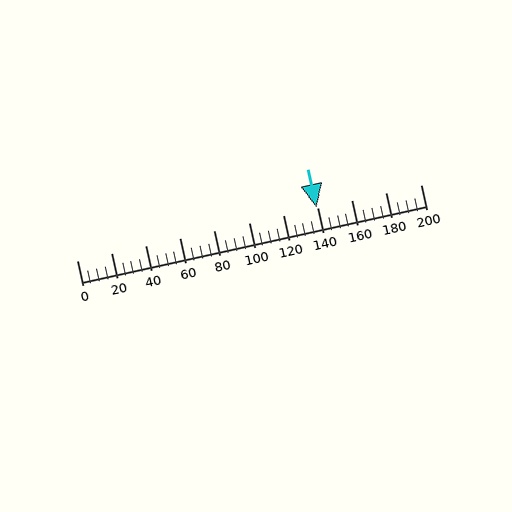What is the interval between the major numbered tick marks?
The major tick marks are spaced 20 units apart.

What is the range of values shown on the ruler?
The ruler shows values from 0 to 200.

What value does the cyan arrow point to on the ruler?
The cyan arrow points to approximately 139.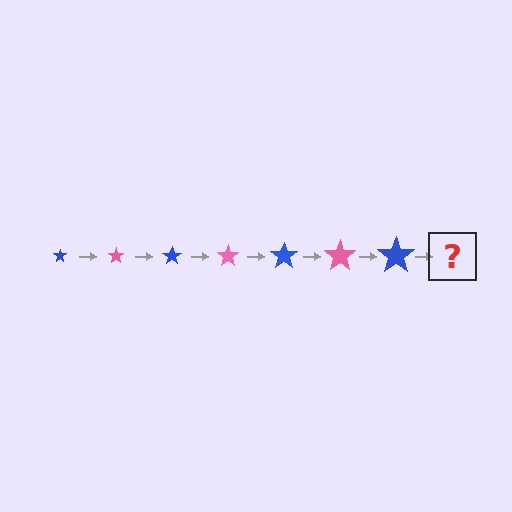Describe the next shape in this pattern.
It should be a pink star, larger than the previous one.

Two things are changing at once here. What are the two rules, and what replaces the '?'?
The two rules are that the star grows larger each step and the color cycles through blue and pink. The '?' should be a pink star, larger than the previous one.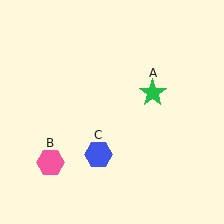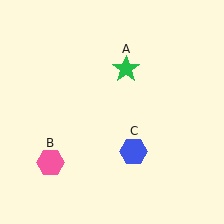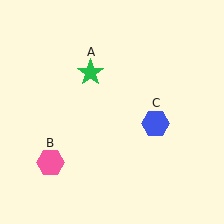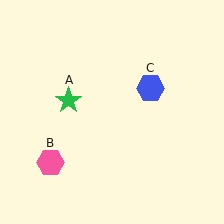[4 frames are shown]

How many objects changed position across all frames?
2 objects changed position: green star (object A), blue hexagon (object C).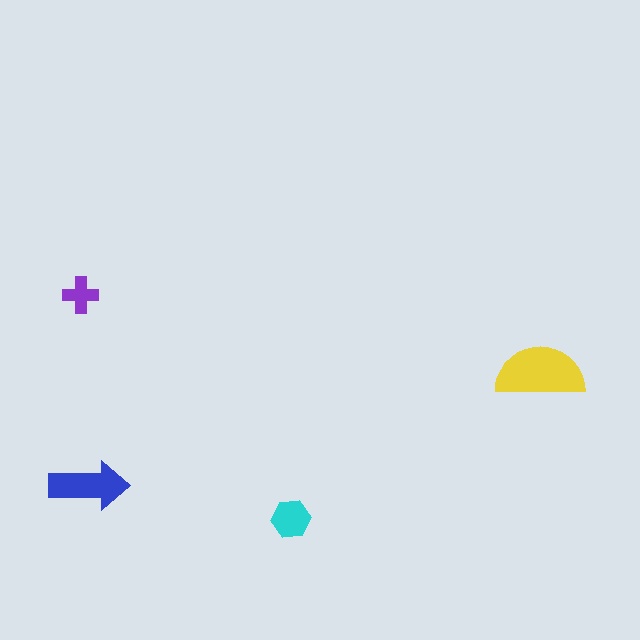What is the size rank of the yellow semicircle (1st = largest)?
1st.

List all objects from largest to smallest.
The yellow semicircle, the blue arrow, the cyan hexagon, the purple cross.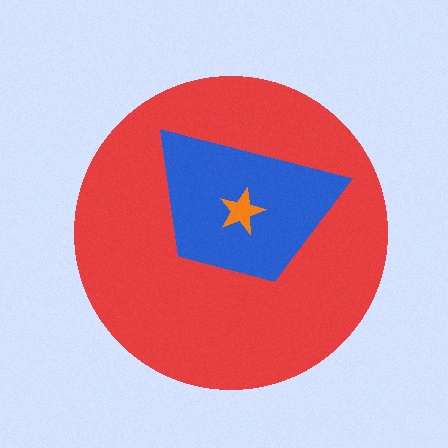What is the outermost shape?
The red circle.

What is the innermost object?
The orange star.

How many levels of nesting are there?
3.